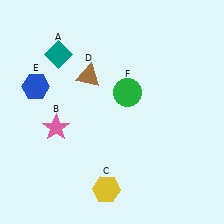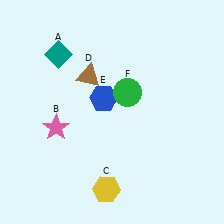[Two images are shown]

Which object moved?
The blue hexagon (E) moved right.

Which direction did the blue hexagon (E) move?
The blue hexagon (E) moved right.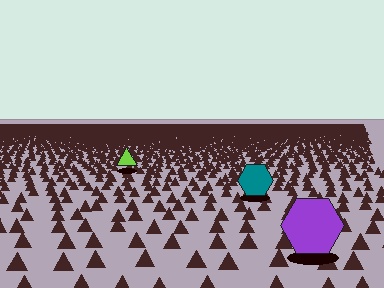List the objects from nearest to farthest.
From nearest to farthest: the purple hexagon, the teal hexagon, the lime triangle.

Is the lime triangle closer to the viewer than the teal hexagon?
No. The teal hexagon is closer — you can tell from the texture gradient: the ground texture is coarser near it.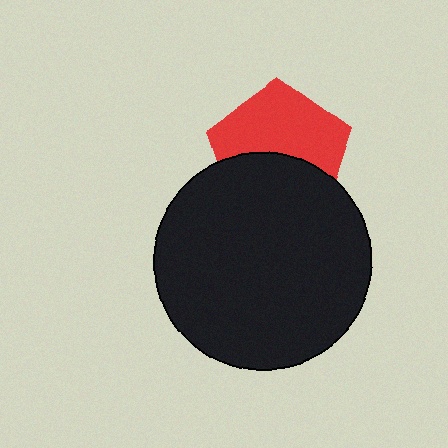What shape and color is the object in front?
The object in front is a black circle.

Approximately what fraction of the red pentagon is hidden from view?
Roughly 44% of the red pentagon is hidden behind the black circle.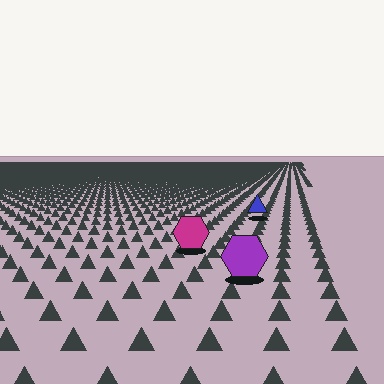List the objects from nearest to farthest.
From nearest to farthest: the purple hexagon, the magenta hexagon, the blue triangle.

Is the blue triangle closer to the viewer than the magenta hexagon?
No. The magenta hexagon is closer — you can tell from the texture gradient: the ground texture is coarser near it.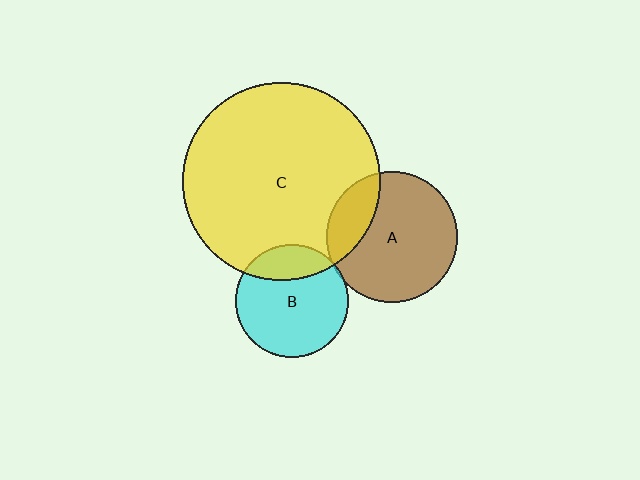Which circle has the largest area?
Circle C (yellow).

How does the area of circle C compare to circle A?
Approximately 2.3 times.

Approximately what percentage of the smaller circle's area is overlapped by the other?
Approximately 25%.